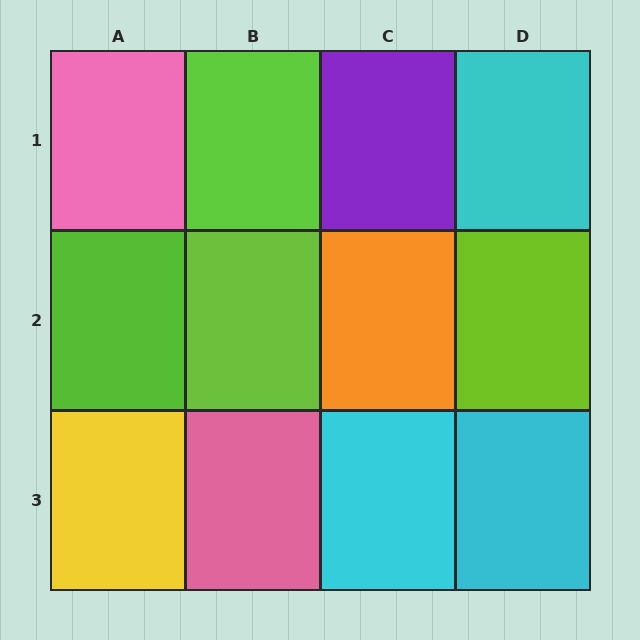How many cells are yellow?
1 cell is yellow.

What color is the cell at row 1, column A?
Pink.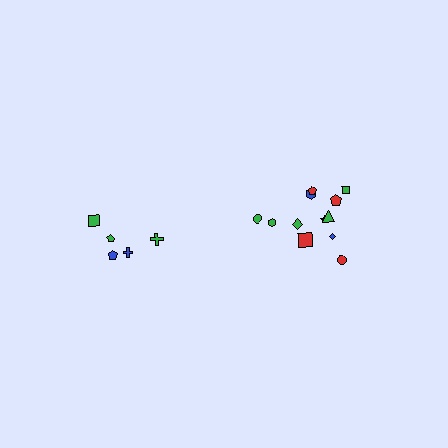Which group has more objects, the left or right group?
The right group.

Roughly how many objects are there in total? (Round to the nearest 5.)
Roughly 15 objects in total.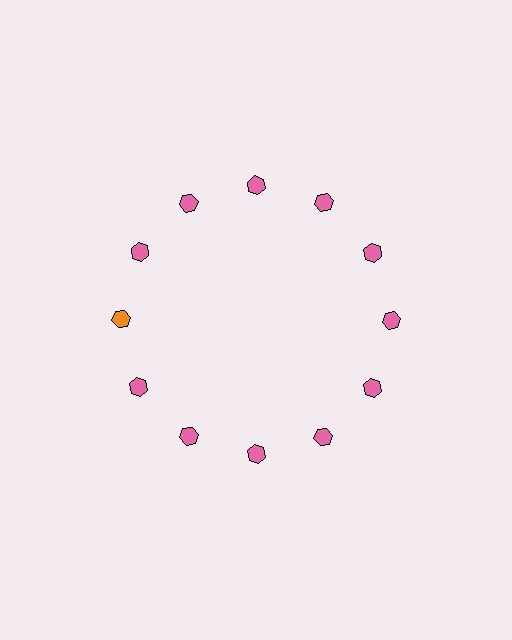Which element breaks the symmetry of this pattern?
The orange hexagon at roughly the 9 o'clock position breaks the symmetry. All other shapes are pink hexagons.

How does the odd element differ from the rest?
It has a different color: orange instead of pink.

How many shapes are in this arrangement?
There are 12 shapes arranged in a ring pattern.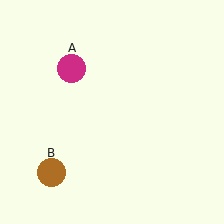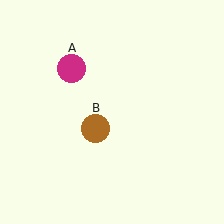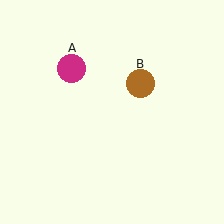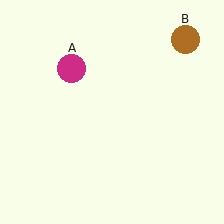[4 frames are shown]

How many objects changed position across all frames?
1 object changed position: brown circle (object B).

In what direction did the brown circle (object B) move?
The brown circle (object B) moved up and to the right.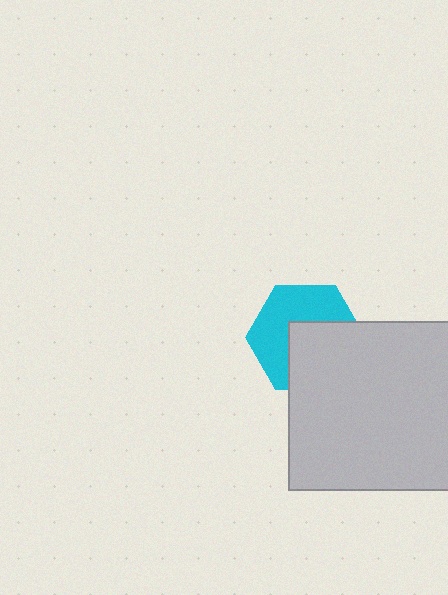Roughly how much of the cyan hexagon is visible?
About half of it is visible (roughly 53%).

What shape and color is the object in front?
The object in front is a light gray square.